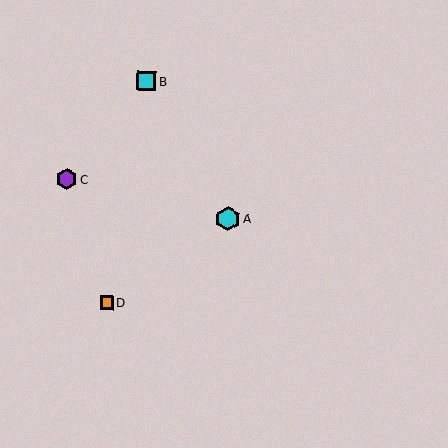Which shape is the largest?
The cyan hexagon (labeled A) is the largest.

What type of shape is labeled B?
Shape B is a cyan square.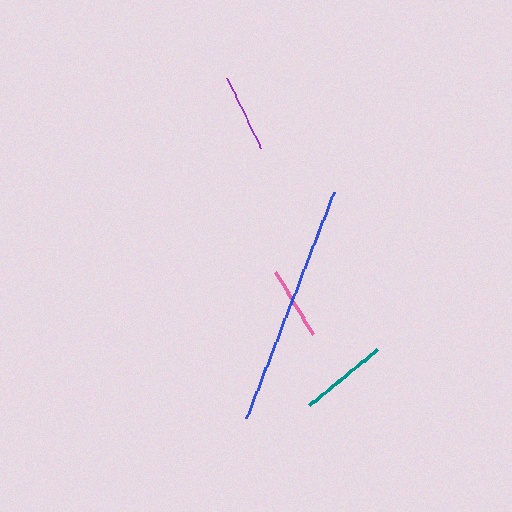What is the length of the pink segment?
The pink segment is approximately 74 pixels long.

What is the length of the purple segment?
The purple segment is approximately 78 pixels long.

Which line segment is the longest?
The blue line is the longest at approximately 242 pixels.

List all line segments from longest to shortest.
From longest to shortest: blue, teal, purple, pink.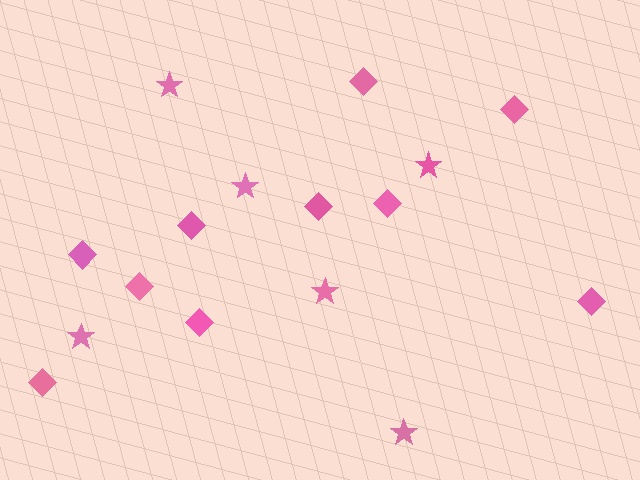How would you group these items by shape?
There are 2 groups: one group of diamonds (10) and one group of stars (6).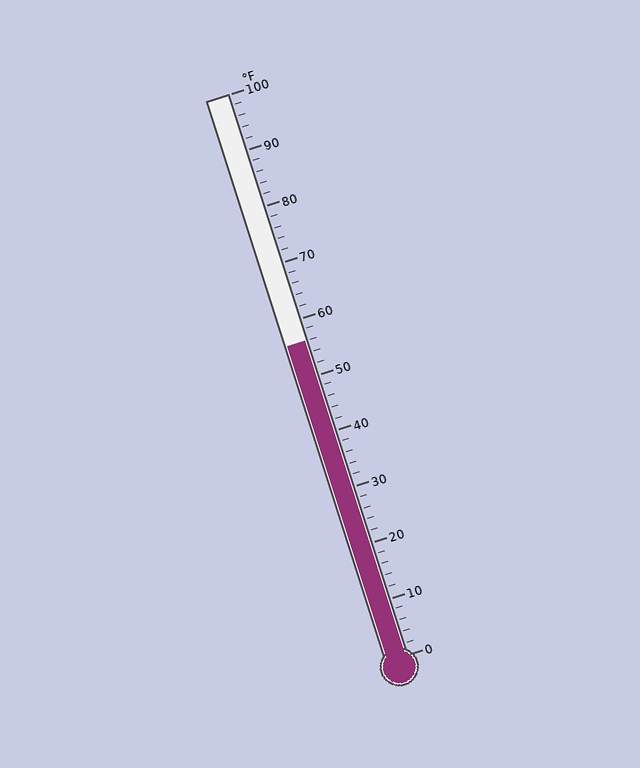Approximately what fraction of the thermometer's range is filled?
The thermometer is filled to approximately 55% of its range.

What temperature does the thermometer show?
The thermometer shows approximately 56°F.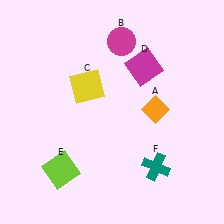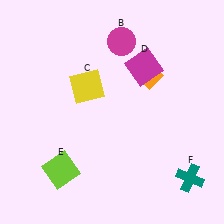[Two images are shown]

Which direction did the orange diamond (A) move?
The orange diamond (A) moved up.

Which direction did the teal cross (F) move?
The teal cross (F) moved right.